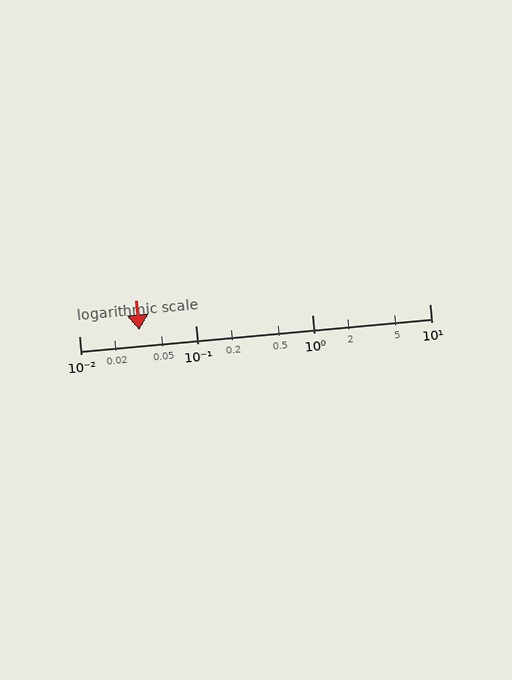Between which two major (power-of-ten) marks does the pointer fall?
The pointer is between 0.01 and 0.1.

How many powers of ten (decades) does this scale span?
The scale spans 3 decades, from 0.01 to 10.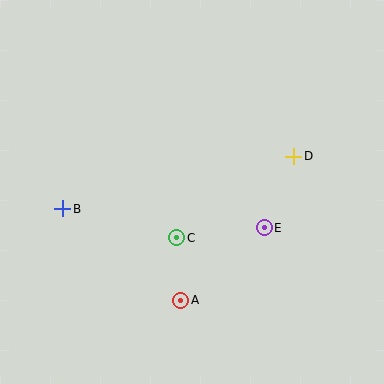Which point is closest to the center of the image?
Point C at (177, 238) is closest to the center.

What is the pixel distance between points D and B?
The distance between D and B is 237 pixels.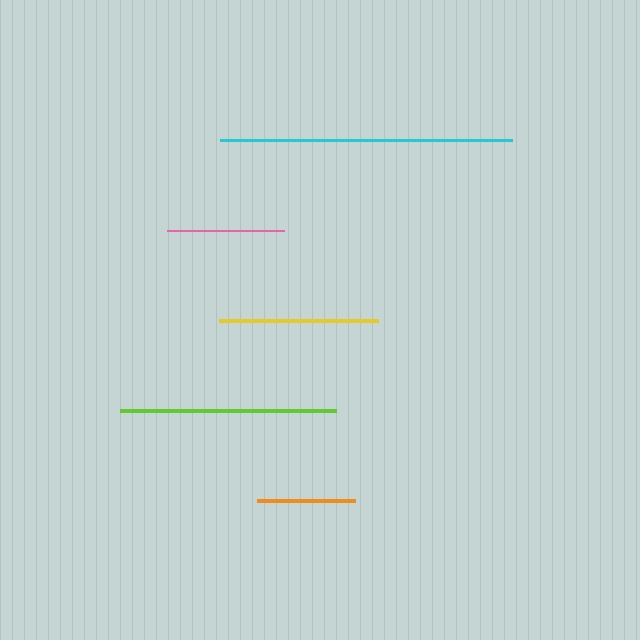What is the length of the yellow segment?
The yellow segment is approximately 159 pixels long.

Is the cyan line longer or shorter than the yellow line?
The cyan line is longer than the yellow line.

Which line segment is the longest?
The cyan line is the longest at approximately 292 pixels.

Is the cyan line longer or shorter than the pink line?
The cyan line is longer than the pink line.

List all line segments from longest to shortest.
From longest to shortest: cyan, lime, yellow, pink, orange.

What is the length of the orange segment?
The orange segment is approximately 98 pixels long.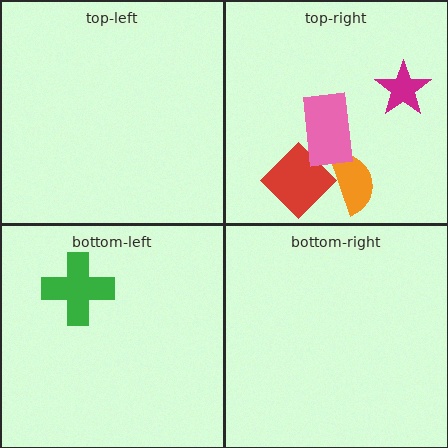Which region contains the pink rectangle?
The top-right region.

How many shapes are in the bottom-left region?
1.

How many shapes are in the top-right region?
4.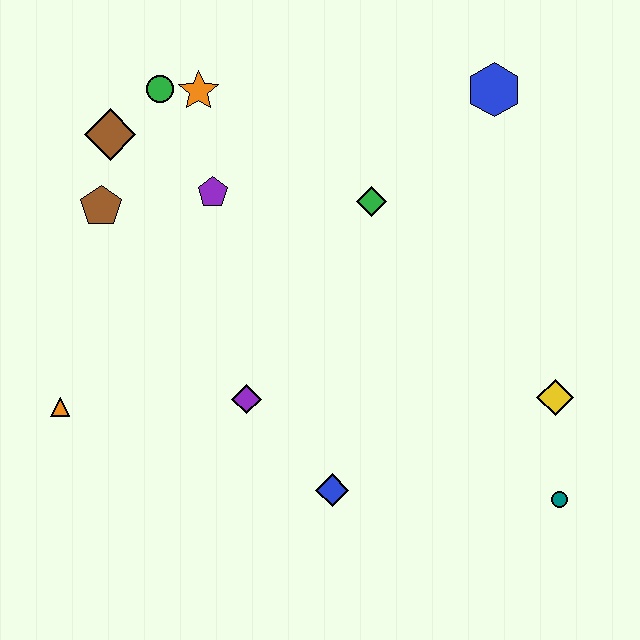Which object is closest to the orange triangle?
The purple diamond is closest to the orange triangle.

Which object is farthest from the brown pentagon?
The teal circle is farthest from the brown pentagon.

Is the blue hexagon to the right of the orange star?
Yes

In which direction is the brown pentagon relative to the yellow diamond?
The brown pentagon is to the left of the yellow diamond.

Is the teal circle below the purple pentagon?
Yes